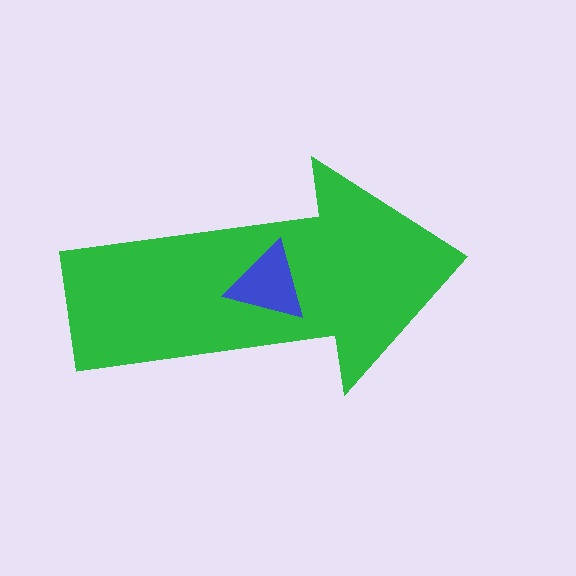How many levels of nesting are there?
2.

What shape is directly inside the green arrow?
The blue triangle.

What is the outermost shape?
The green arrow.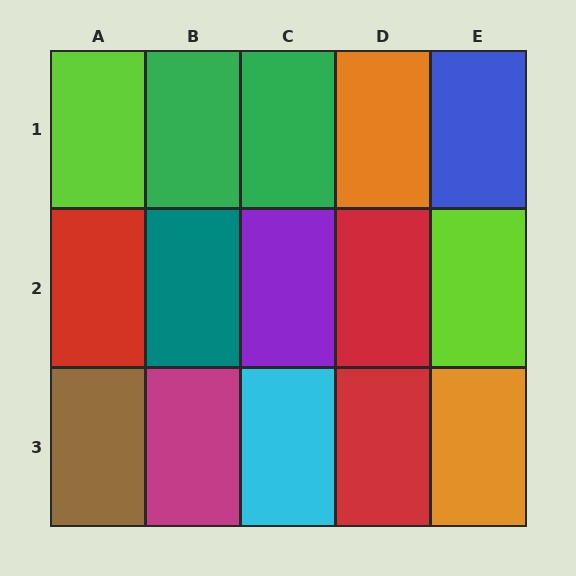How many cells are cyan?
1 cell is cyan.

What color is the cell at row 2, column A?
Red.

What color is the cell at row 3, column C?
Cyan.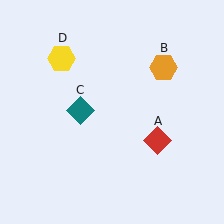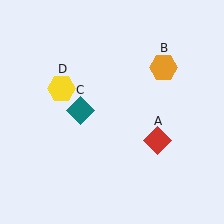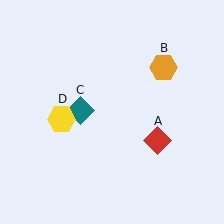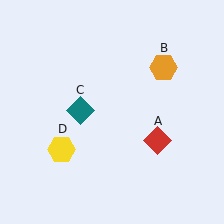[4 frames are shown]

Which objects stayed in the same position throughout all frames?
Red diamond (object A) and orange hexagon (object B) and teal diamond (object C) remained stationary.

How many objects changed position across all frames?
1 object changed position: yellow hexagon (object D).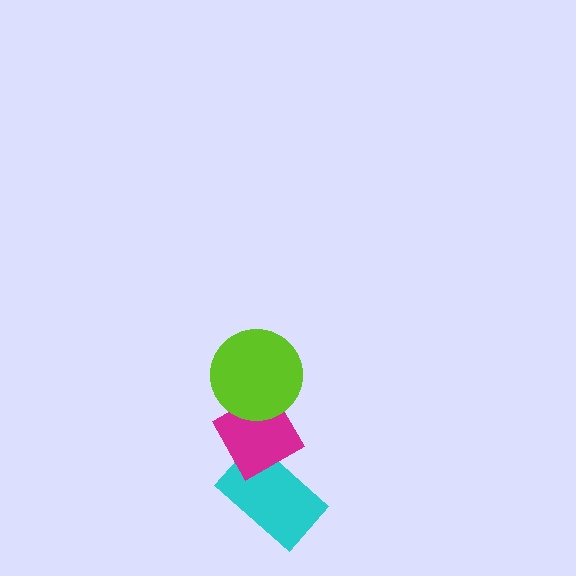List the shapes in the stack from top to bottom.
From top to bottom: the lime circle, the magenta diamond, the cyan rectangle.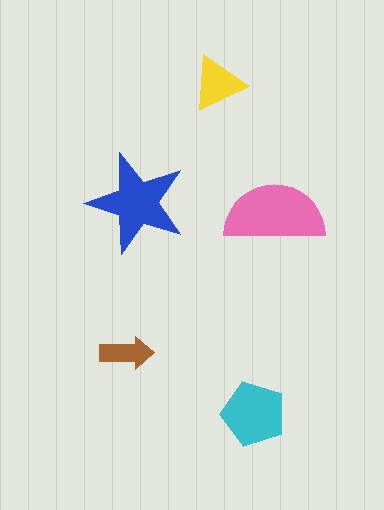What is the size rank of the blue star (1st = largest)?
2nd.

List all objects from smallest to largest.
The brown arrow, the yellow triangle, the cyan pentagon, the blue star, the pink semicircle.